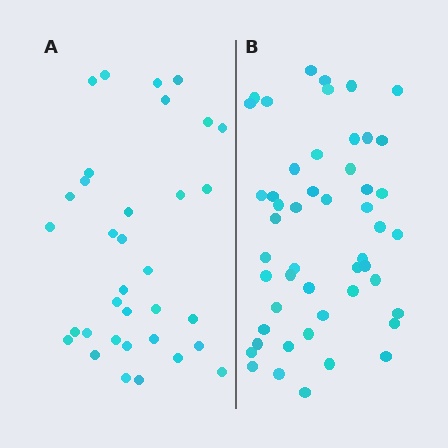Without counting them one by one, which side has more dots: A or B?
Region B (the right region) has more dots.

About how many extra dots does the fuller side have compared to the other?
Region B has approximately 15 more dots than region A.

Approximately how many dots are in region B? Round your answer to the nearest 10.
About 50 dots.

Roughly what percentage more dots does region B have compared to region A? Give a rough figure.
About 45% more.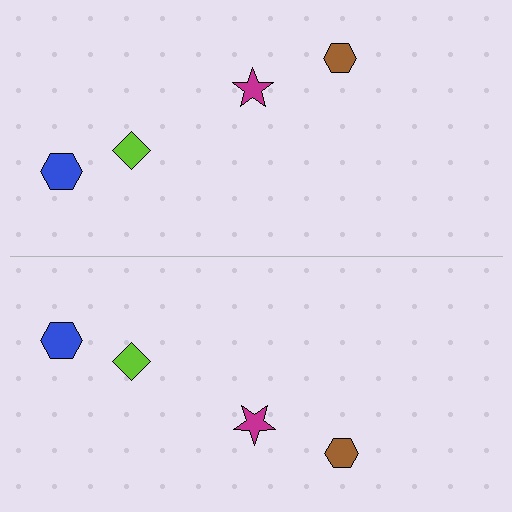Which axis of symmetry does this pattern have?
The pattern has a horizontal axis of symmetry running through the center of the image.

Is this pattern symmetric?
Yes, this pattern has bilateral (reflection) symmetry.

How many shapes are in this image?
There are 8 shapes in this image.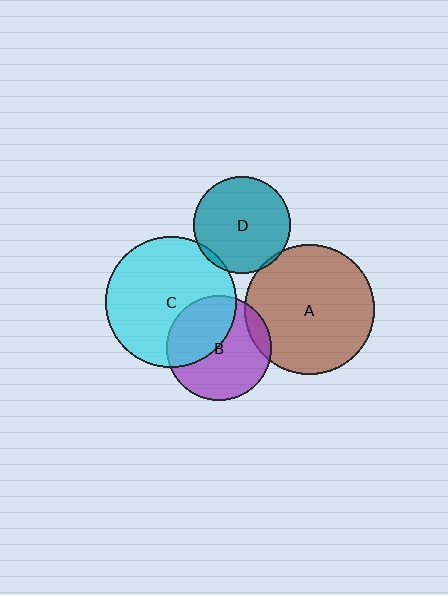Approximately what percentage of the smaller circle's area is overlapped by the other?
Approximately 5%.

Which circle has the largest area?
Circle C (cyan).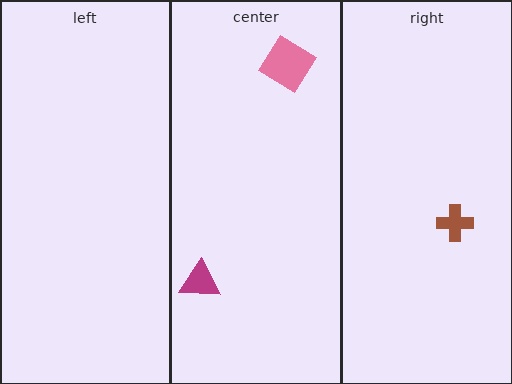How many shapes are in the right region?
1.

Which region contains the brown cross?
The right region.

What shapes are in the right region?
The brown cross.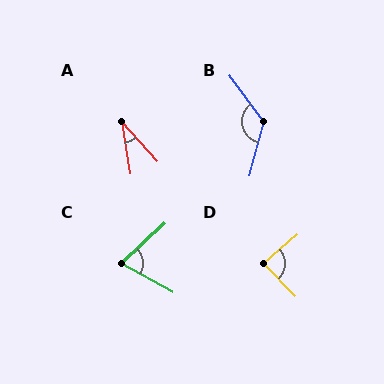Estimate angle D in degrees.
Approximately 86 degrees.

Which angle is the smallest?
A, at approximately 32 degrees.